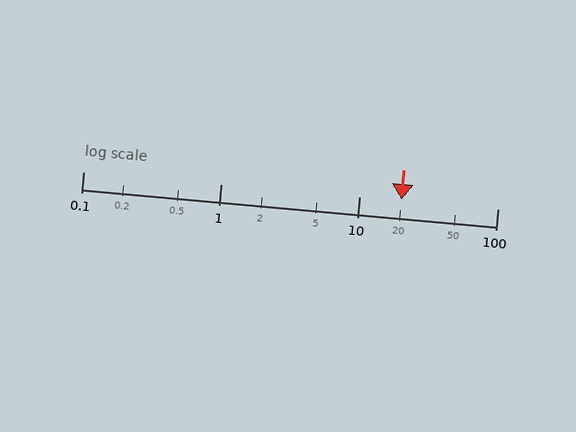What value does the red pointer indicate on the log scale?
The pointer indicates approximately 20.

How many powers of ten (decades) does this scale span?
The scale spans 3 decades, from 0.1 to 100.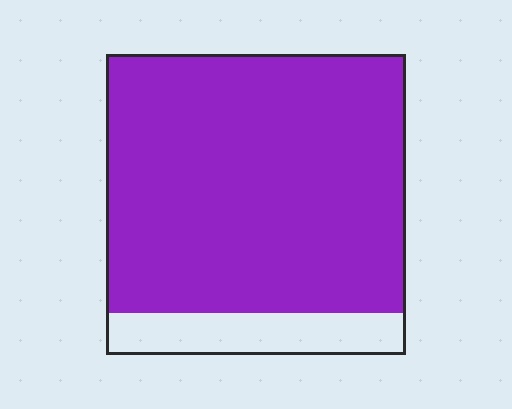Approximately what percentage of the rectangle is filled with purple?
Approximately 85%.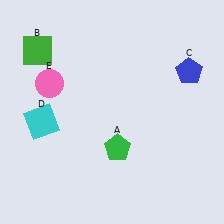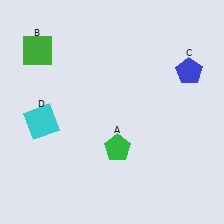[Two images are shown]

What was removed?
The pink circle (E) was removed in Image 2.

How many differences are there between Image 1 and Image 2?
There is 1 difference between the two images.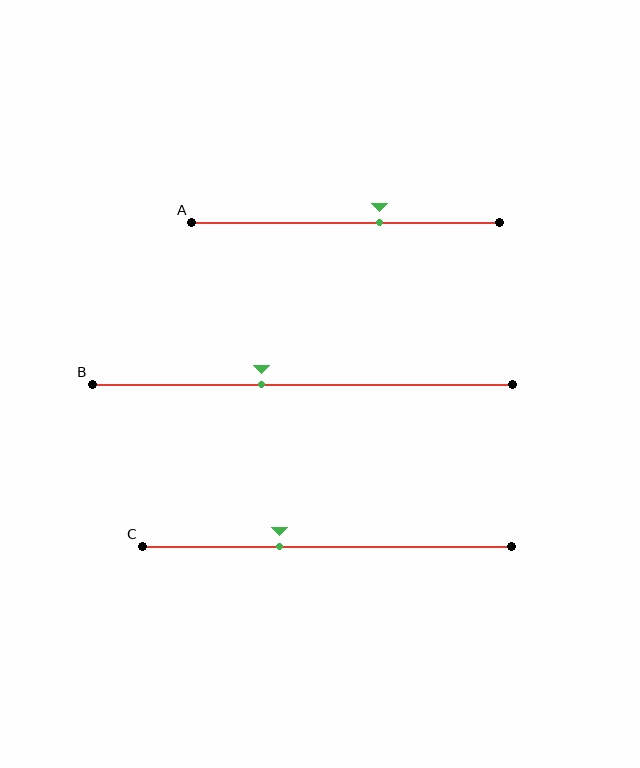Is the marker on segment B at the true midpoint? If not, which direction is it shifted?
No, the marker on segment B is shifted to the left by about 10% of the segment length.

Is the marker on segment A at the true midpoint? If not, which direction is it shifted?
No, the marker on segment A is shifted to the right by about 11% of the segment length.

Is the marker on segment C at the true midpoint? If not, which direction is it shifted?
No, the marker on segment C is shifted to the left by about 13% of the segment length.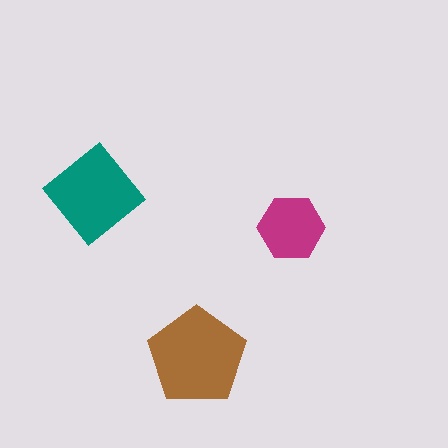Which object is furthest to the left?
The teal diamond is leftmost.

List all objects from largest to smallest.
The brown pentagon, the teal diamond, the magenta hexagon.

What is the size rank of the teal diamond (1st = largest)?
2nd.